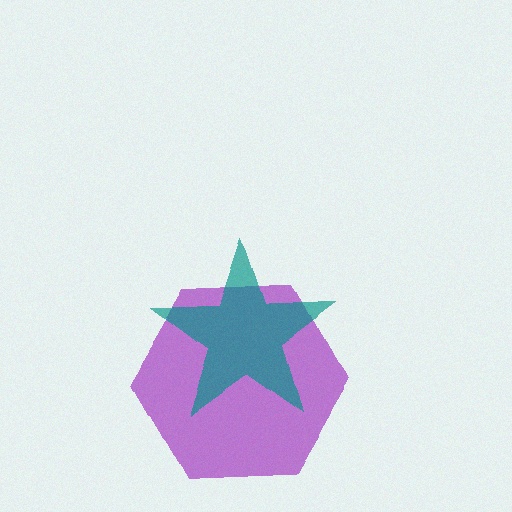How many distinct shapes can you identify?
There are 2 distinct shapes: a purple hexagon, a teal star.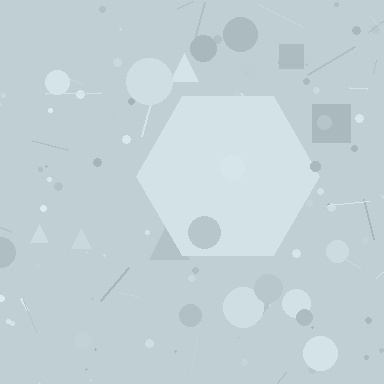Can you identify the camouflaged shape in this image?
The camouflaged shape is a hexagon.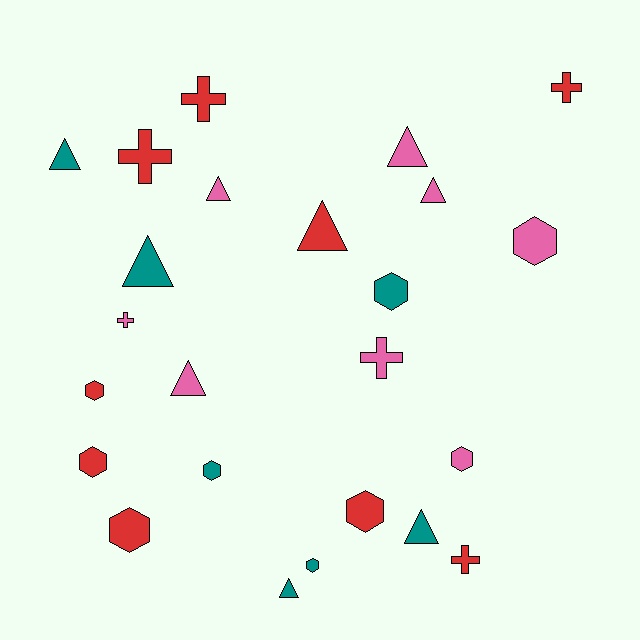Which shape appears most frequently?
Hexagon, with 9 objects.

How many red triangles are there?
There is 1 red triangle.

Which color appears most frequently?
Red, with 9 objects.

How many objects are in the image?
There are 24 objects.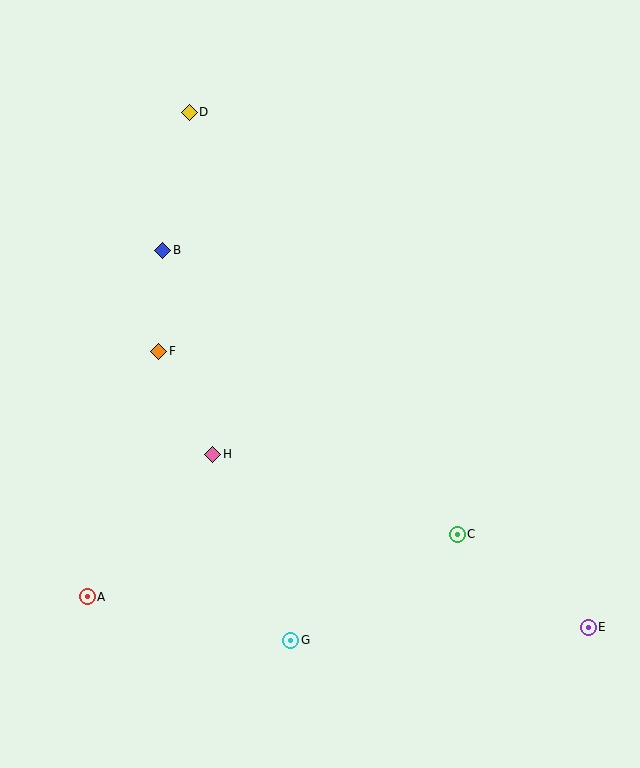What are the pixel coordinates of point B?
Point B is at (163, 250).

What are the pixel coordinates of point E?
Point E is at (588, 627).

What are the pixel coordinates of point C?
Point C is at (457, 534).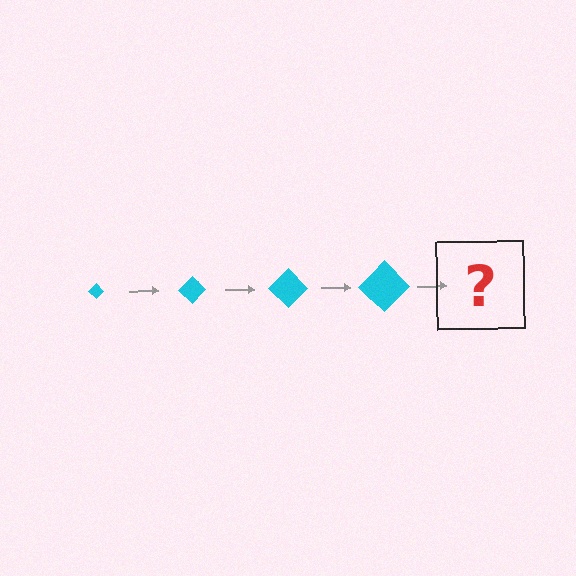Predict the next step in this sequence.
The next step is a cyan diamond, larger than the previous one.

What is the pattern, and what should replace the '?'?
The pattern is that the diamond gets progressively larger each step. The '?' should be a cyan diamond, larger than the previous one.